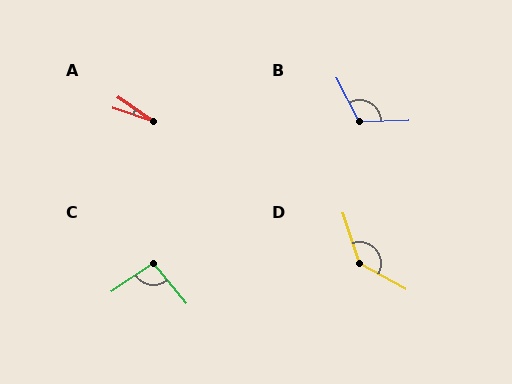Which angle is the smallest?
A, at approximately 17 degrees.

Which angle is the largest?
D, at approximately 137 degrees.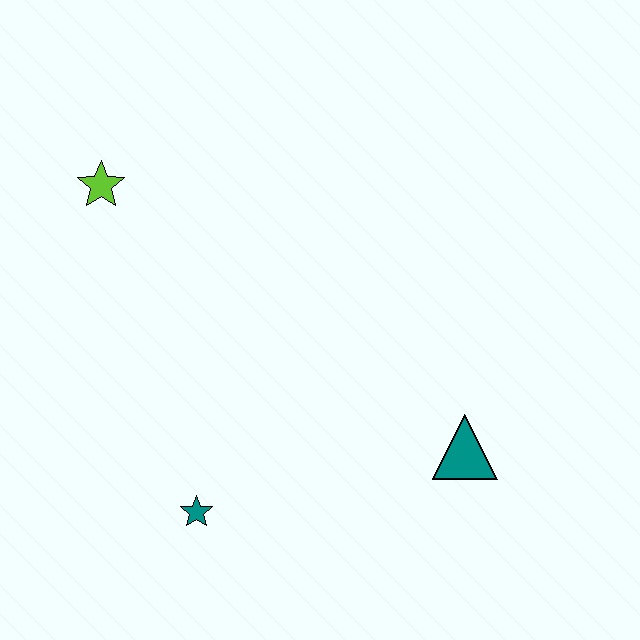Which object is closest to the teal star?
The teal triangle is closest to the teal star.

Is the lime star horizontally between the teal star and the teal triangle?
No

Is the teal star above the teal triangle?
No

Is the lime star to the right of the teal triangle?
No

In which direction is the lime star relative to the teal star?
The lime star is above the teal star.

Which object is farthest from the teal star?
The lime star is farthest from the teal star.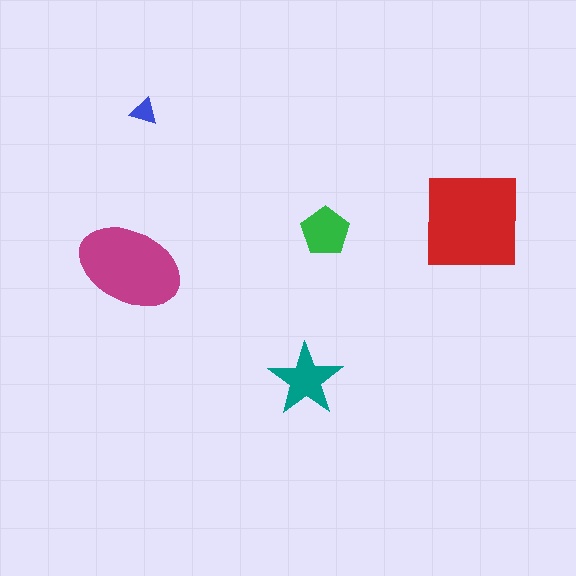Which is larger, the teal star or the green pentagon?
The teal star.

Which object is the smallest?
The blue triangle.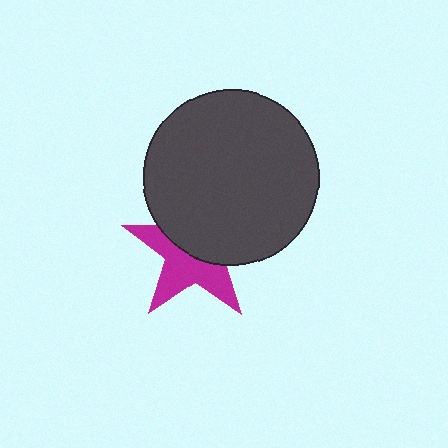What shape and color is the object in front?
The object in front is a dark gray circle.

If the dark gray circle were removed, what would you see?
You would see the complete magenta star.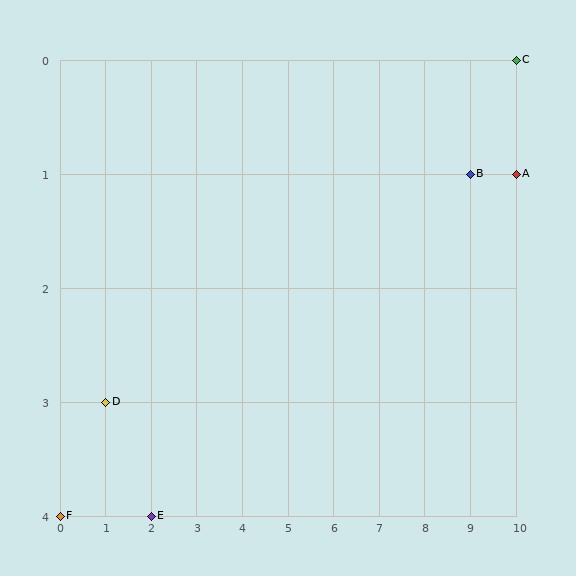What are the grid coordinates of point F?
Point F is at grid coordinates (0, 4).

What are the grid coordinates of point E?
Point E is at grid coordinates (2, 4).